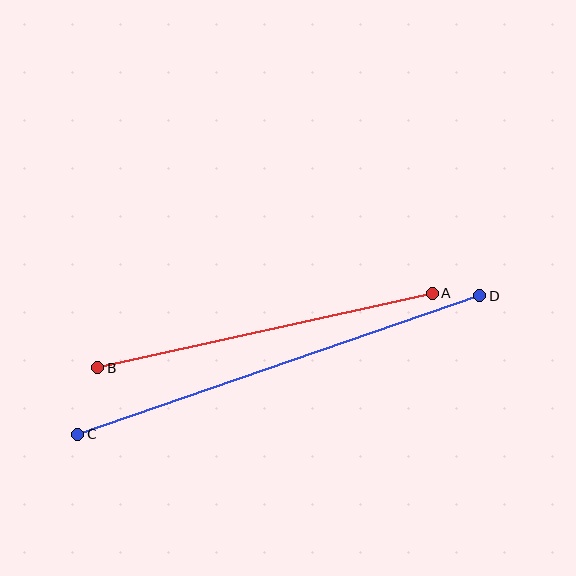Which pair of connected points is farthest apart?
Points C and D are farthest apart.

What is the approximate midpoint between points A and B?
The midpoint is at approximately (265, 331) pixels.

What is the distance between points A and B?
The distance is approximately 343 pixels.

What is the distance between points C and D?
The distance is approximately 425 pixels.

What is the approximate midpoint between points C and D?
The midpoint is at approximately (279, 365) pixels.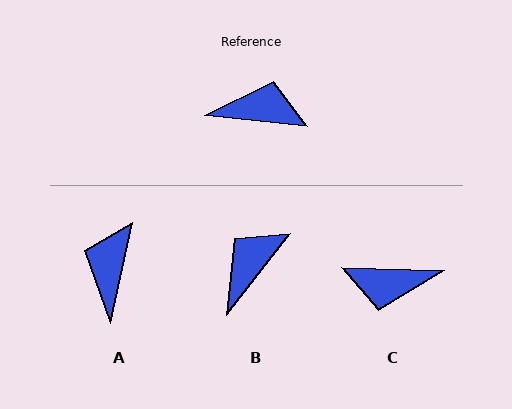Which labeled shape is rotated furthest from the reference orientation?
C, about 175 degrees away.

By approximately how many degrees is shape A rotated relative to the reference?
Approximately 84 degrees counter-clockwise.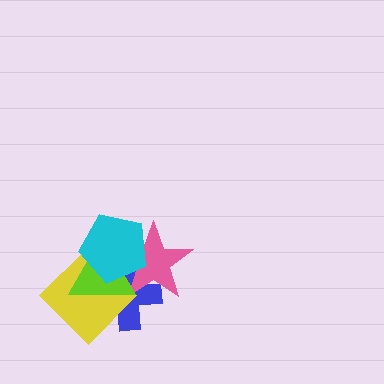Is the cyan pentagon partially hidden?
No, no other shape covers it.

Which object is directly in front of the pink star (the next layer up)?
The yellow diamond is directly in front of the pink star.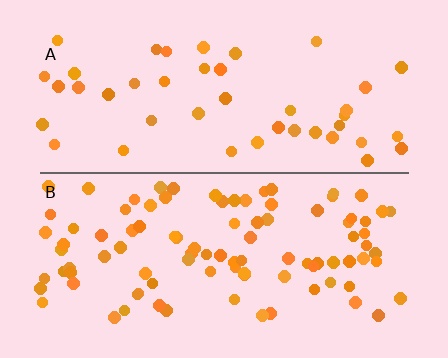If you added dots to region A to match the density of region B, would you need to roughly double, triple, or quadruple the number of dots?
Approximately double.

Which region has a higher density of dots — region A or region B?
B (the bottom).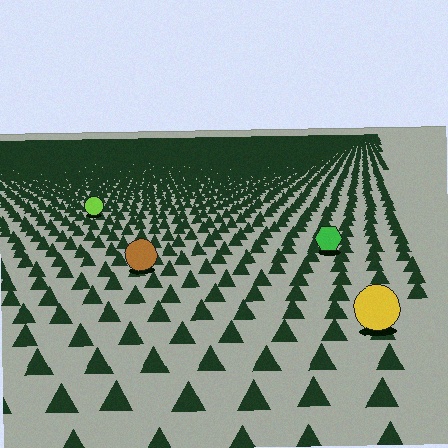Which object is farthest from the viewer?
The lime circle is farthest from the viewer. It appears smaller and the ground texture around it is denser.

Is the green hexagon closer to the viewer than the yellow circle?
No. The yellow circle is closer — you can tell from the texture gradient: the ground texture is coarser near it.